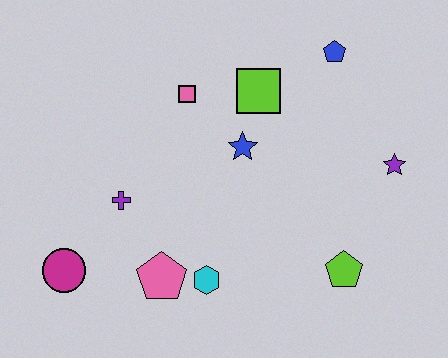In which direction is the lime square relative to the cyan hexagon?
The lime square is above the cyan hexagon.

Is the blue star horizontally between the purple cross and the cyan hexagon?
No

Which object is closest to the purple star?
The lime pentagon is closest to the purple star.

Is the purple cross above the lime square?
No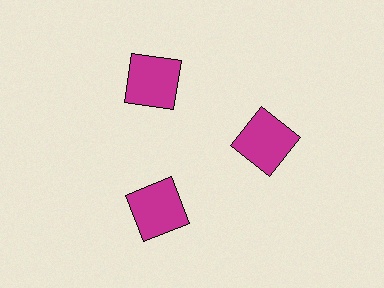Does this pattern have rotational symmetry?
Yes, this pattern has 3-fold rotational symmetry. It looks the same after rotating 120 degrees around the center.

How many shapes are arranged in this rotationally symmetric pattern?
There are 3 shapes, arranged in 3 groups of 1.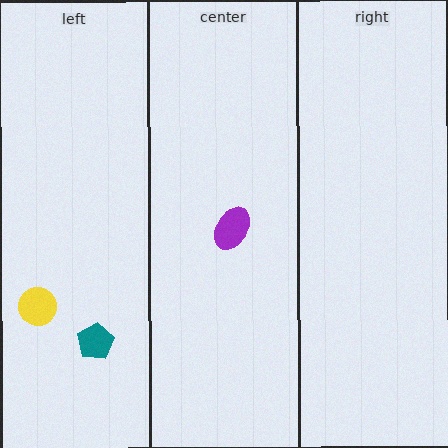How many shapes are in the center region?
1.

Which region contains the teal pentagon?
The left region.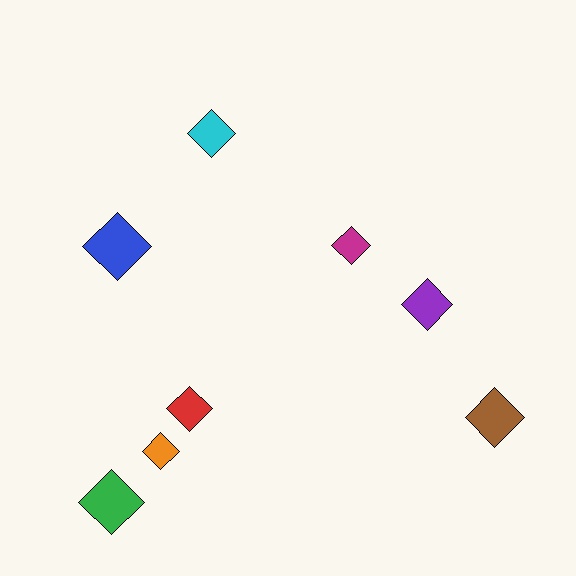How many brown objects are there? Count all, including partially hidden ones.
There is 1 brown object.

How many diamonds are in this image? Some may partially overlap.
There are 8 diamonds.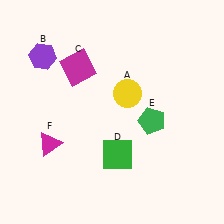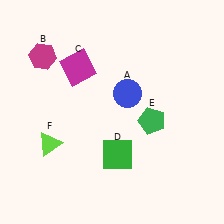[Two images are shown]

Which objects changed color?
A changed from yellow to blue. B changed from purple to magenta. F changed from magenta to lime.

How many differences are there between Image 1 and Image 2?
There are 3 differences between the two images.